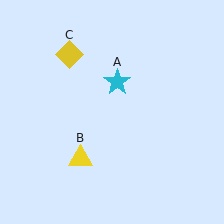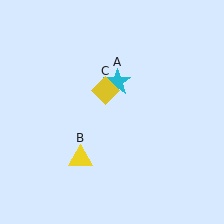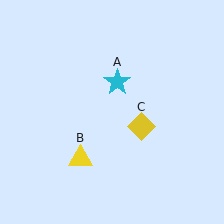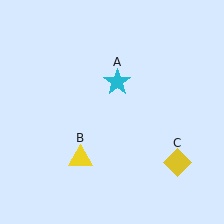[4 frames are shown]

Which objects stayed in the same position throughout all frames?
Cyan star (object A) and yellow triangle (object B) remained stationary.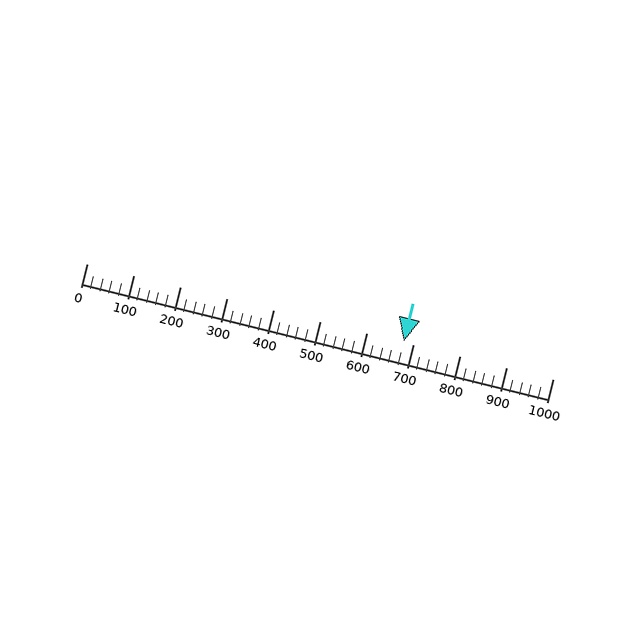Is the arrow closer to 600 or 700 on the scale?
The arrow is closer to 700.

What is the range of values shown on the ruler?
The ruler shows values from 0 to 1000.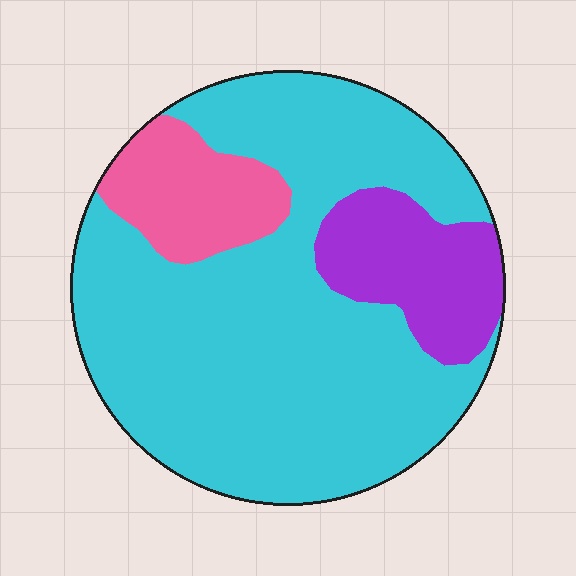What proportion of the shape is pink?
Pink covers roughly 10% of the shape.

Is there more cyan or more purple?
Cyan.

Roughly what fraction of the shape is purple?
Purple covers roughly 15% of the shape.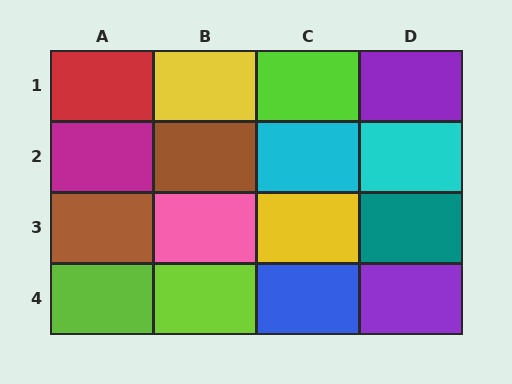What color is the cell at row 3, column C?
Yellow.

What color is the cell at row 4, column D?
Purple.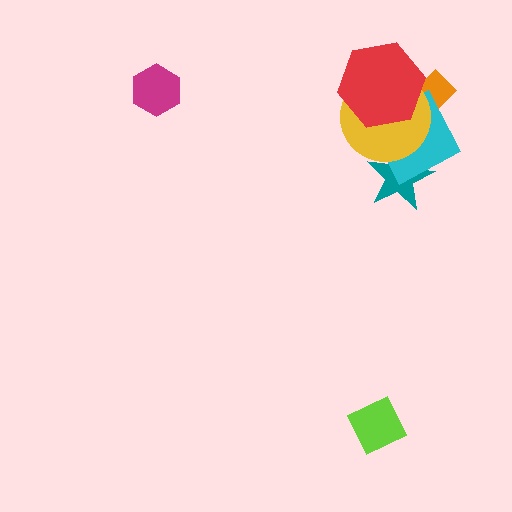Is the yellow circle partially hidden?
Yes, it is partially covered by another shape.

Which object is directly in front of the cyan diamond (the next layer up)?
The yellow circle is directly in front of the cyan diamond.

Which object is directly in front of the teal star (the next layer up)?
The cyan diamond is directly in front of the teal star.